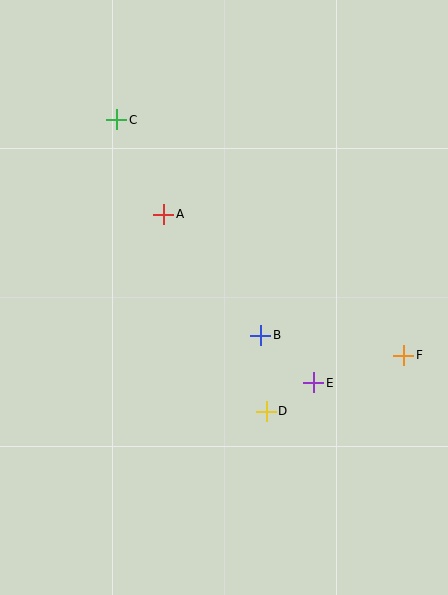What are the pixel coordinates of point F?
Point F is at (404, 355).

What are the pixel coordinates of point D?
Point D is at (266, 411).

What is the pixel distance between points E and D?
The distance between E and D is 55 pixels.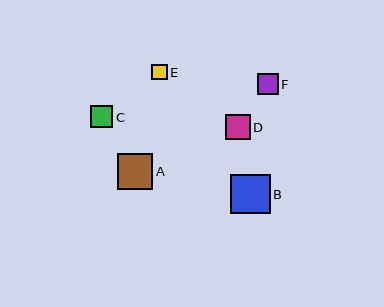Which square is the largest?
Square B is the largest with a size of approximately 39 pixels.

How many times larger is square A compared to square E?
Square A is approximately 2.3 times the size of square E.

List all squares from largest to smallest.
From largest to smallest: B, A, D, C, F, E.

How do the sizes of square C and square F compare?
Square C and square F are approximately the same size.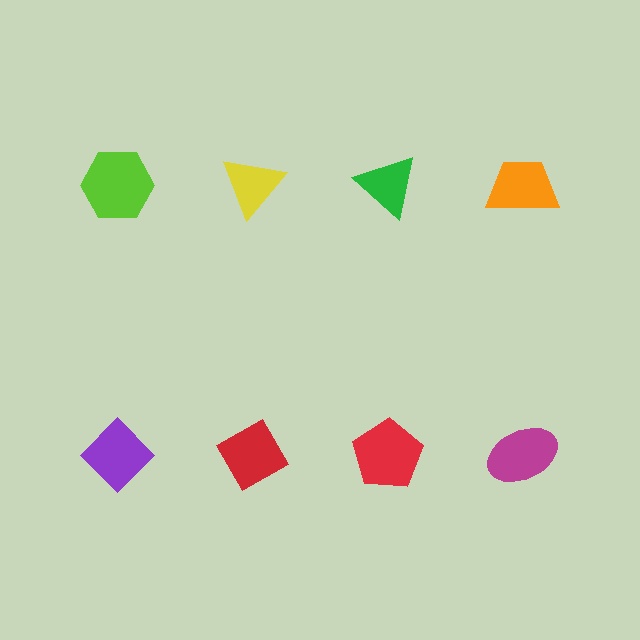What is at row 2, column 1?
A purple diamond.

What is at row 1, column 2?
A yellow triangle.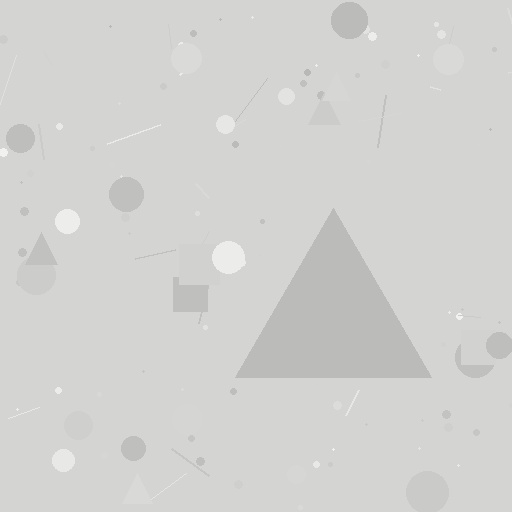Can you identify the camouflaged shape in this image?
The camouflaged shape is a triangle.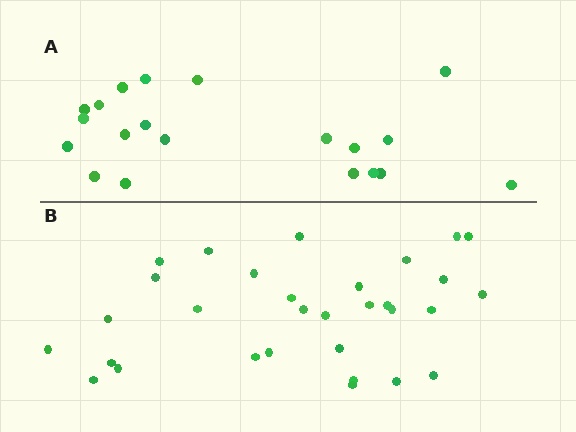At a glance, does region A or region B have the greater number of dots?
Region B (the bottom region) has more dots.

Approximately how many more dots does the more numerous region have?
Region B has roughly 12 or so more dots than region A.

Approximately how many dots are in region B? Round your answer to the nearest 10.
About 30 dots. (The exact count is 31, which rounds to 30.)